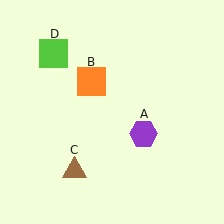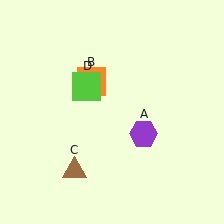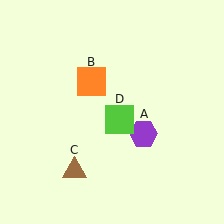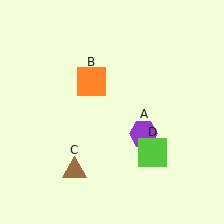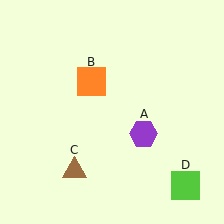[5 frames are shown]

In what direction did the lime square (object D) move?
The lime square (object D) moved down and to the right.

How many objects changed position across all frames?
1 object changed position: lime square (object D).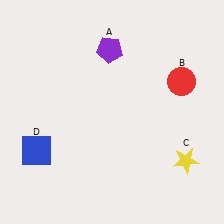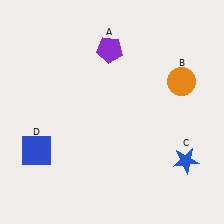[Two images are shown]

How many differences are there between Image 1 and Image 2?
There are 2 differences between the two images.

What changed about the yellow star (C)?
In Image 1, C is yellow. In Image 2, it changed to blue.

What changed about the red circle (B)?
In Image 1, B is red. In Image 2, it changed to orange.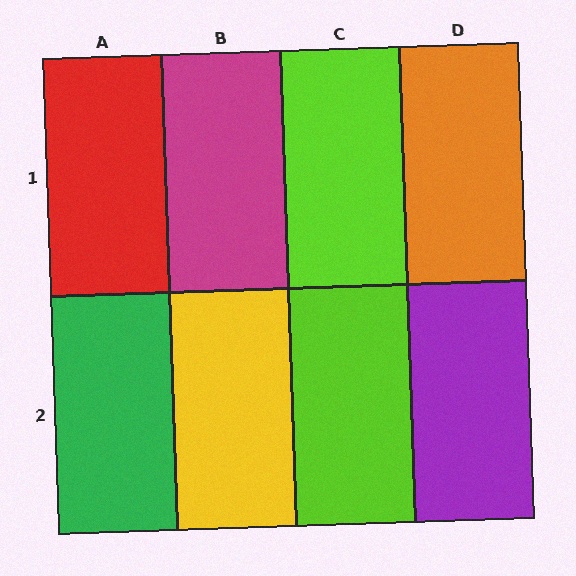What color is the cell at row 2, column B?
Yellow.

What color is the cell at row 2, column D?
Purple.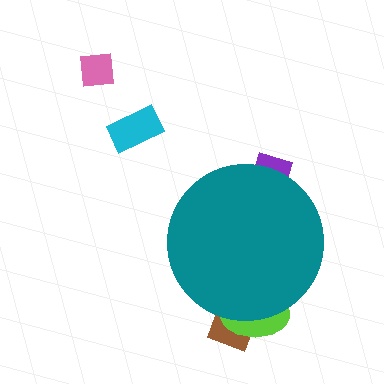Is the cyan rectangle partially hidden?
No, the cyan rectangle is fully visible.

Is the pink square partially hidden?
No, the pink square is fully visible.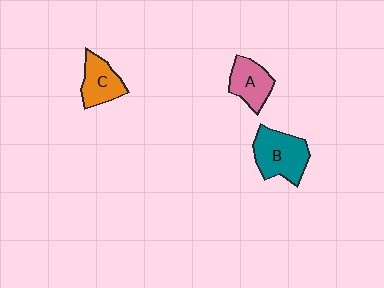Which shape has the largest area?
Shape B (teal).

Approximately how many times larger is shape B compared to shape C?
Approximately 1.4 times.